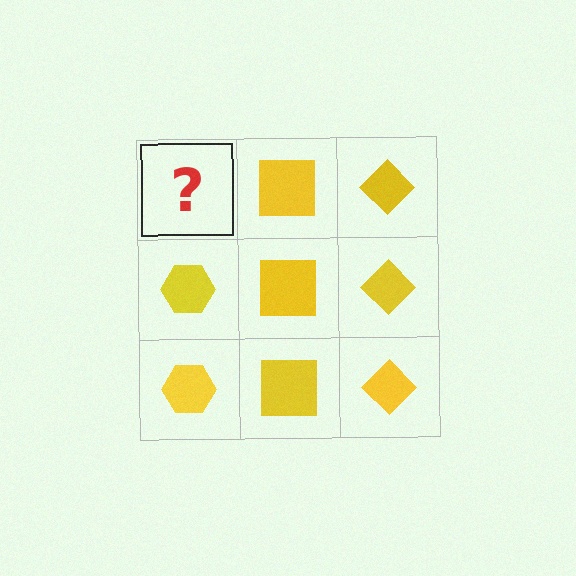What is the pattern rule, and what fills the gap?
The rule is that each column has a consistent shape. The gap should be filled with a yellow hexagon.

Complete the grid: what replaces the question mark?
The question mark should be replaced with a yellow hexagon.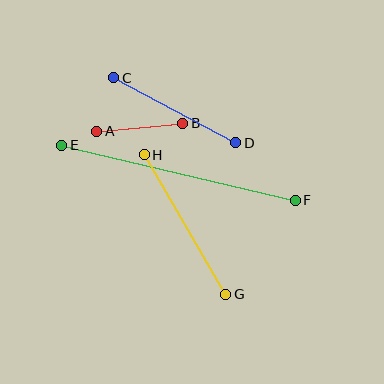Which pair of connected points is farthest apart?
Points E and F are farthest apart.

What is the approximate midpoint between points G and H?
The midpoint is at approximately (185, 225) pixels.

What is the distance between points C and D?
The distance is approximately 138 pixels.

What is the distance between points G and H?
The distance is approximately 162 pixels.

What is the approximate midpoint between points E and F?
The midpoint is at approximately (179, 173) pixels.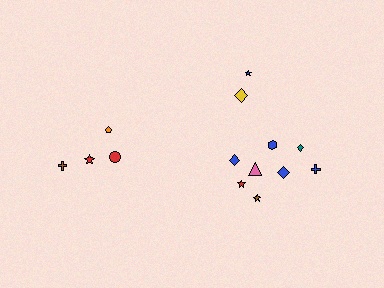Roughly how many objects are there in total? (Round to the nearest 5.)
Roughly 15 objects in total.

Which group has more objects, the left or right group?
The right group.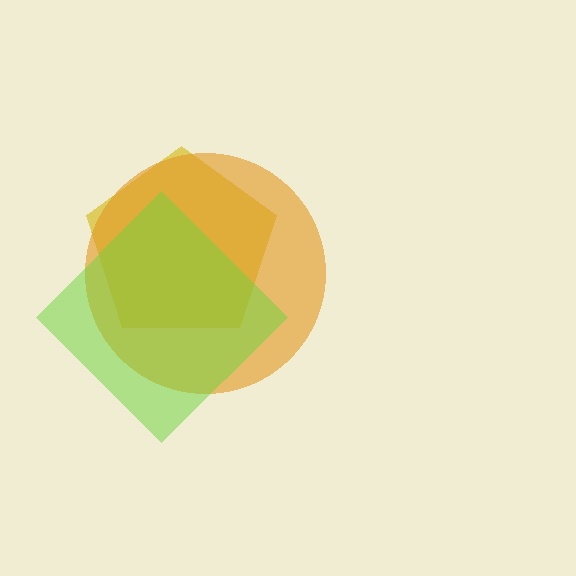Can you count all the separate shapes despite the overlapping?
Yes, there are 3 separate shapes.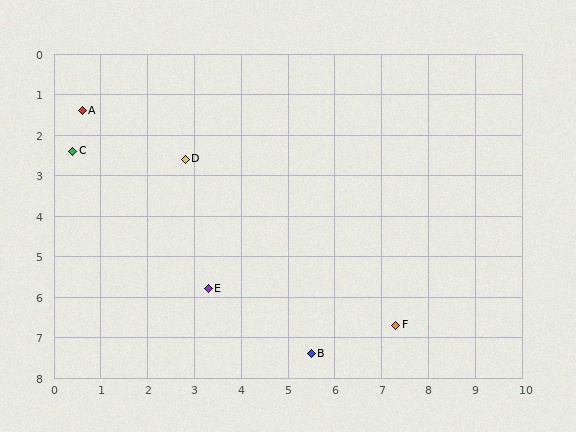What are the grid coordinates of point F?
Point F is at approximately (7.3, 6.7).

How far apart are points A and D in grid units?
Points A and D are about 2.5 grid units apart.